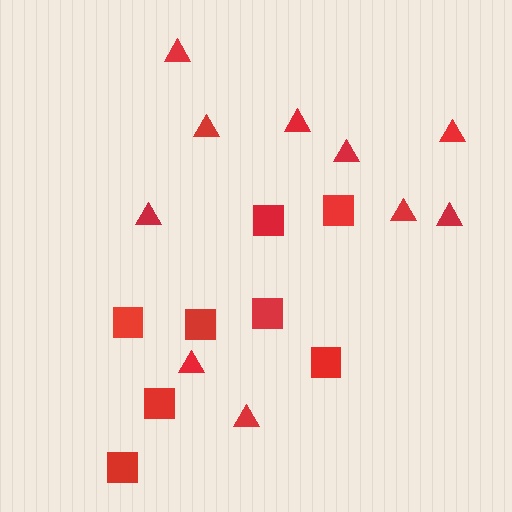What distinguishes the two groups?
There are 2 groups: one group of triangles (10) and one group of squares (8).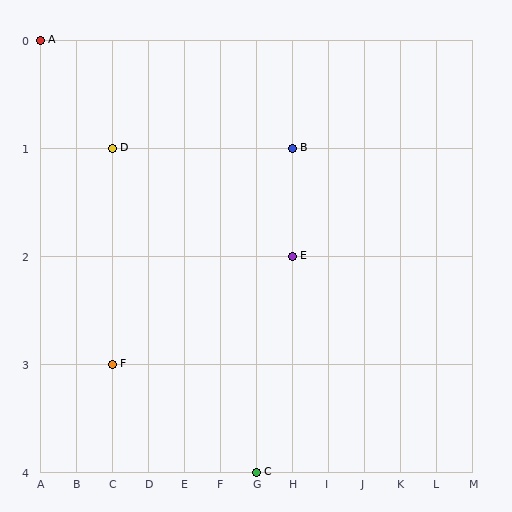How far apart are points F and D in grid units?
Points F and D are 2 rows apart.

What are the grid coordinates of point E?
Point E is at grid coordinates (H, 2).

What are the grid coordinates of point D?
Point D is at grid coordinates (C, 1).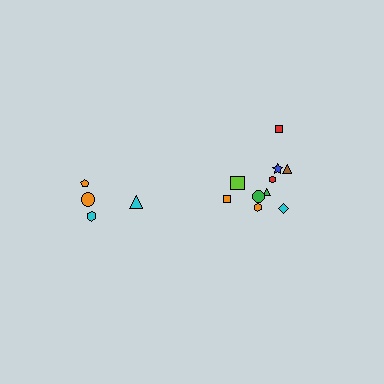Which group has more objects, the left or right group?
The right group.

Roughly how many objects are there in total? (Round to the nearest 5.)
Roughly 15 objects in total.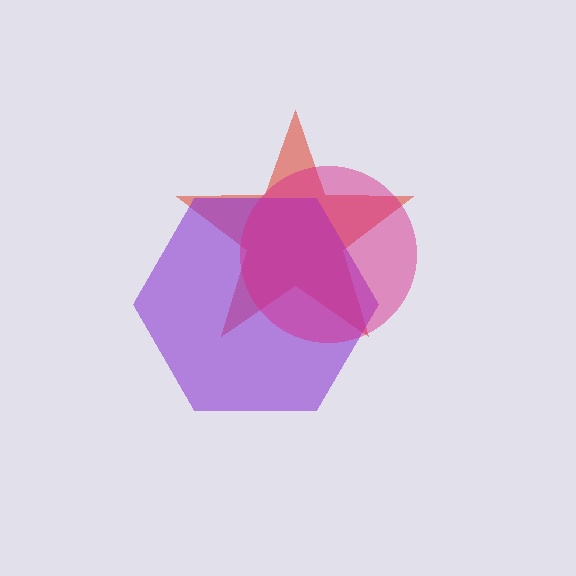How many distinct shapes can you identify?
There are 3 distinct shapes: a red star, a purple hexagon, a magenta circle.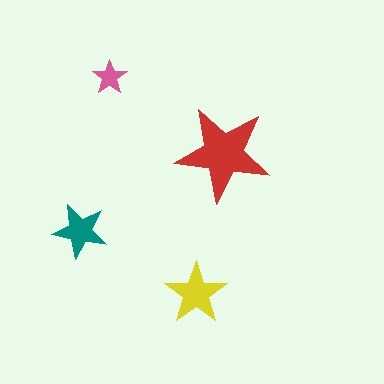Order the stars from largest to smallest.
the red one, the yellow one, the teal one, the pink one.